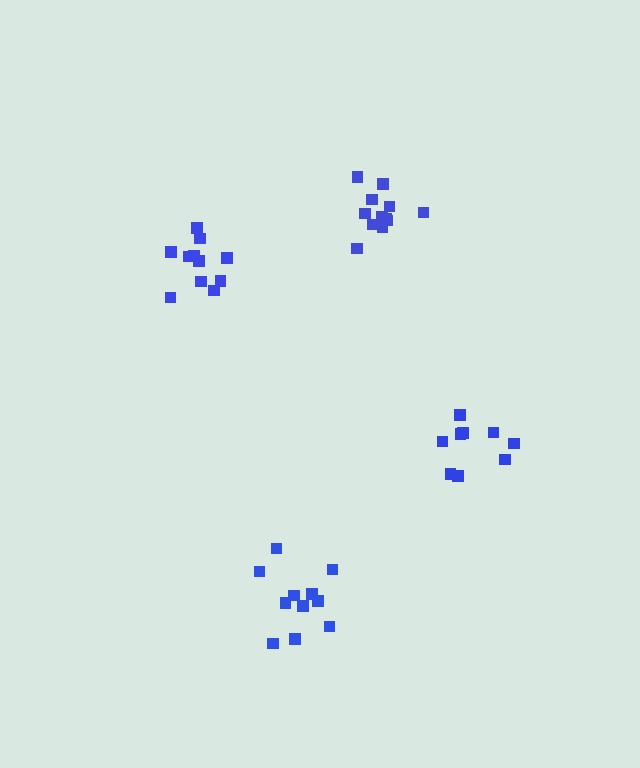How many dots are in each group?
Group 1: 11 dots, Group 2: 11 dots, Group 3: 9 dots, Group 4: 12 dots (43 total).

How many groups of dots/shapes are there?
There are 4 groups.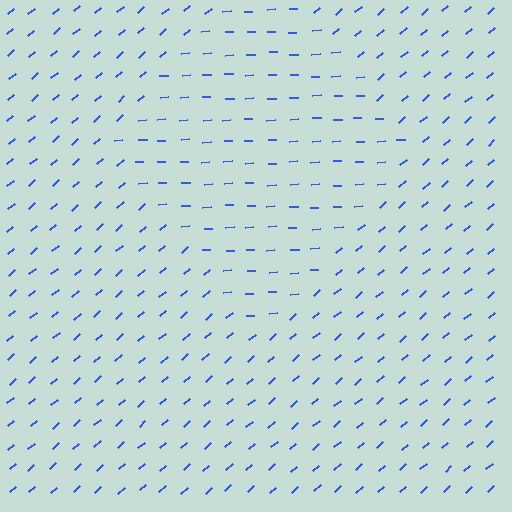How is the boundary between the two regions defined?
The boundary is defined purely by a change in line orientation (approximately 37 degrees difference). All lines are the same color and thickness.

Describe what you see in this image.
The image is filled with small blue line segments. A diamond region in the image has lines oriented differently from the surrounding lines, creating a visible texture boundary.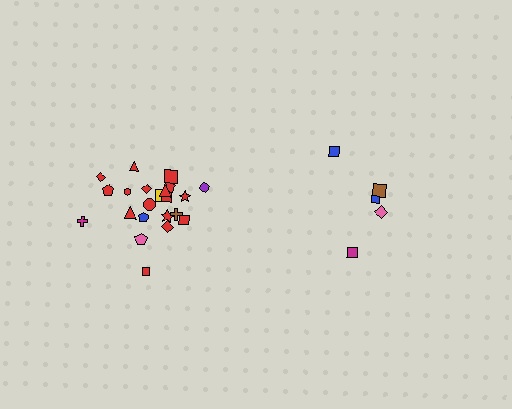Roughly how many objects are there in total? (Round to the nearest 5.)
Roughly 25 objects in total.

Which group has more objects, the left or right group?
The left group.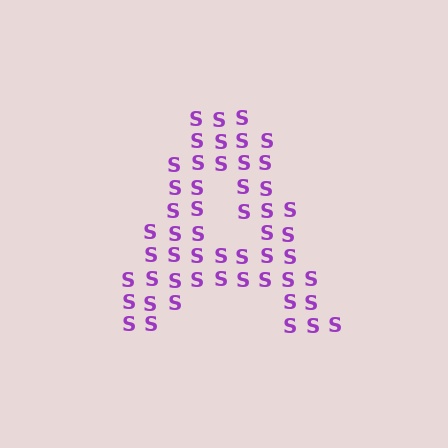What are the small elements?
The small elements are letter S's.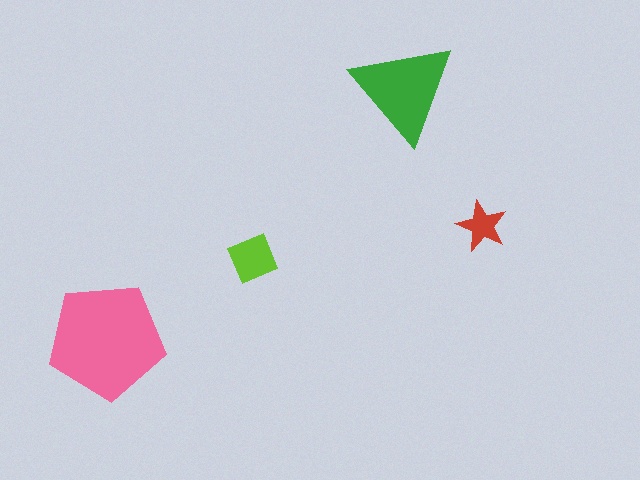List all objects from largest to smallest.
The pink pentagon, the green triangle, the lime square, the red star.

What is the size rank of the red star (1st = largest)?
4th.